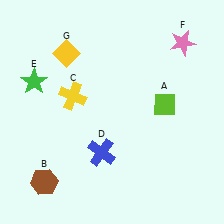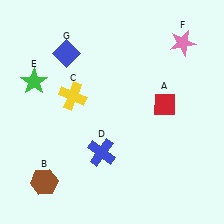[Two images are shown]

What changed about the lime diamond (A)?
In Image 1, A is lime. In Image 2, it changed to red.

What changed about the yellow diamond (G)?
In Image 1, G is yellow. In Image 2, it changed to blue.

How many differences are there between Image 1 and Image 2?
There are 2 differences between the two images.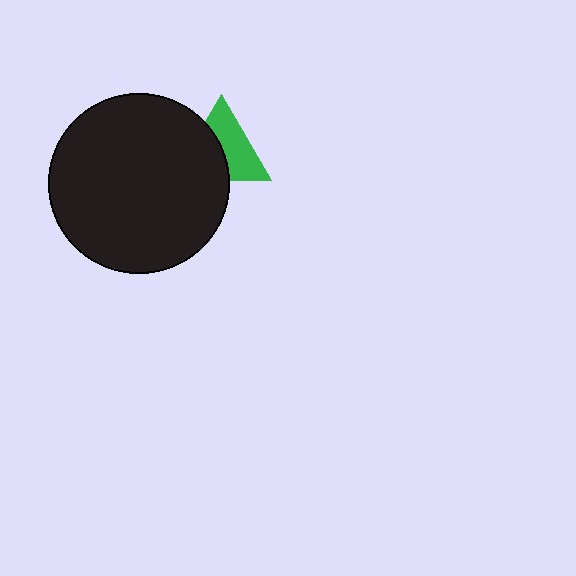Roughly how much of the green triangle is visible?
About half of it is visible (roughly 54%).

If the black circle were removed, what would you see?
You would see the complete green triangle.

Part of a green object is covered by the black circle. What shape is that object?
It is a triangle.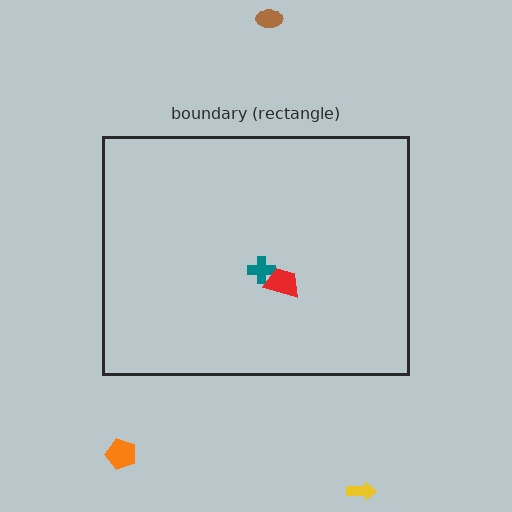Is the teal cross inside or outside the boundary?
Inside.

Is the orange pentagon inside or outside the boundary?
Outside.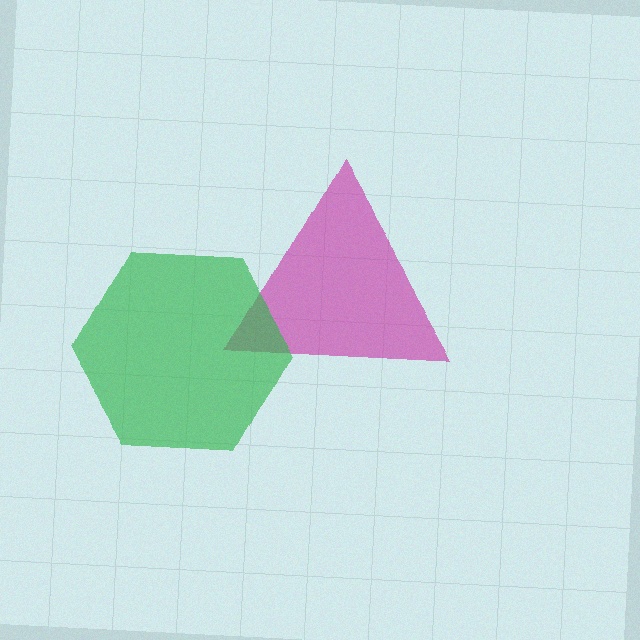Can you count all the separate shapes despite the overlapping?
Yes, there are 2 separate shapes.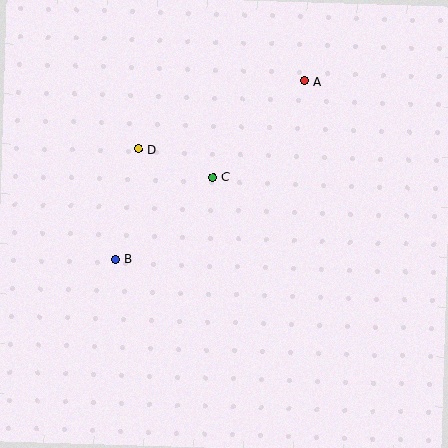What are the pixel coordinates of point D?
Point D is at (139, 149).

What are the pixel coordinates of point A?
Point A is at (305, 81).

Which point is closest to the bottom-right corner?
Point C is closest to the bottom-right corner.